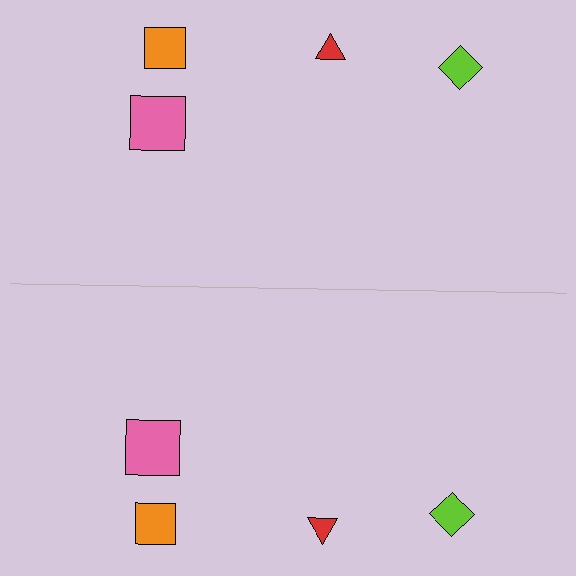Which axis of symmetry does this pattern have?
The pattern has a horizontal axis of symmetry running through the center of the image.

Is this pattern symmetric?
Yes, this pattern has bilateral (reflection) symmetry.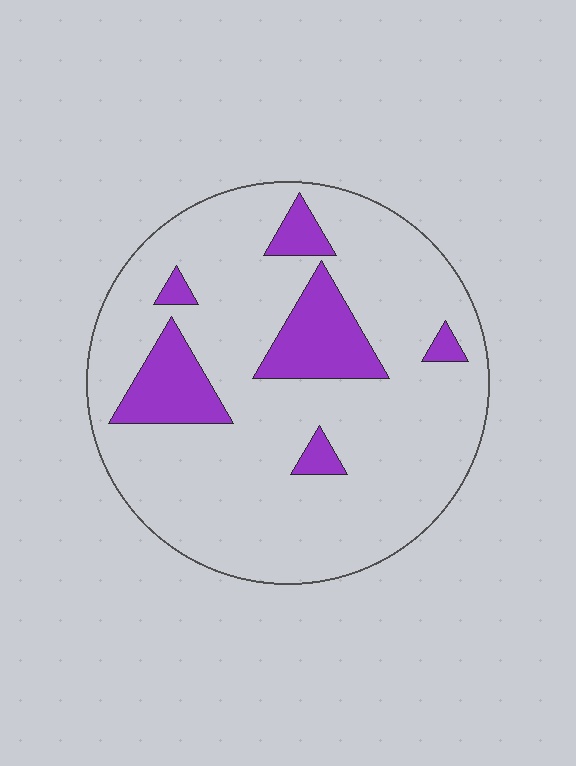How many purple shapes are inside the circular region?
6.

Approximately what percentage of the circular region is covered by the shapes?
Approximately 15%.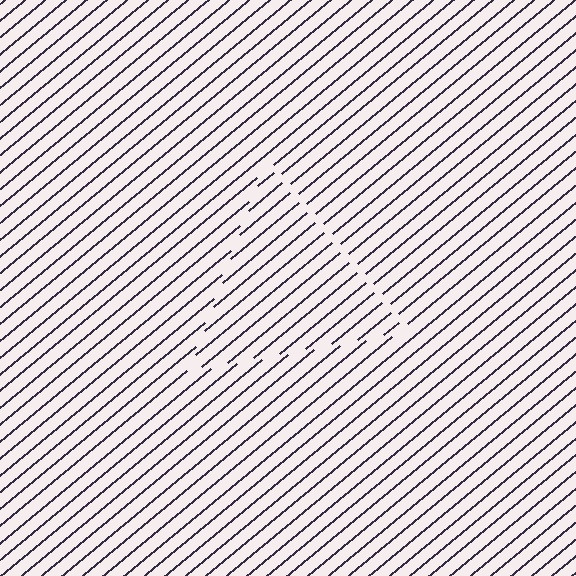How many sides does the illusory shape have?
3 sides — the line-ends trace a triangle.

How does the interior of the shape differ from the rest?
The interior of the shape contains the same grating, shifted by half a period — the contour is defined by the phase discontinuity where line-ends from the inner and outer gratings abut.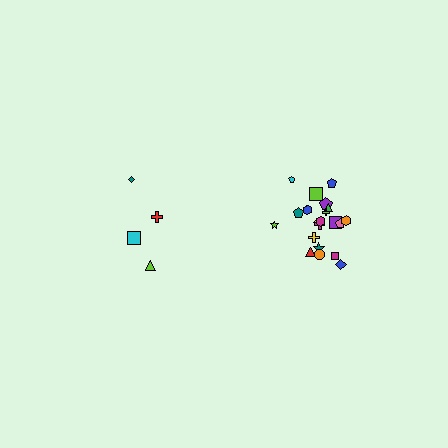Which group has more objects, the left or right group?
The right group.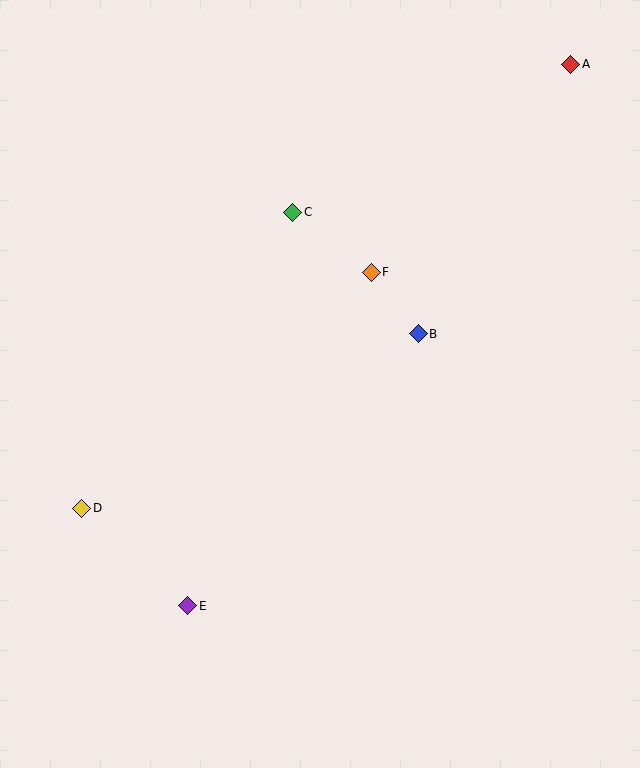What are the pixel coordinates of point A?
Point A is at (571, 64).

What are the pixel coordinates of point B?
Point B is at (418, 334).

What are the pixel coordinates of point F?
Point F is at (371, 272).